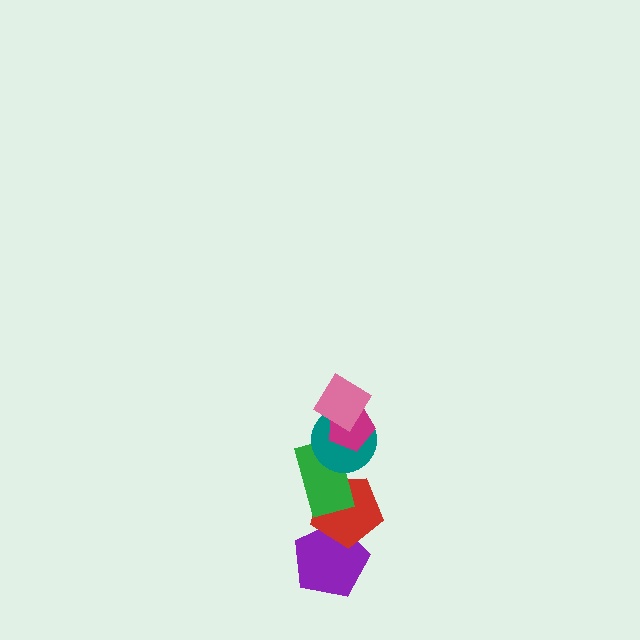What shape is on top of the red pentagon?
The green rectangle is on top of the red pentagon.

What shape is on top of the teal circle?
The magenta pentagon is on top of the teal circle.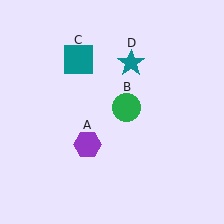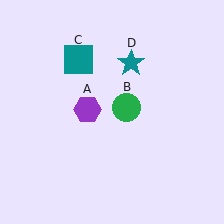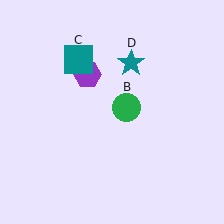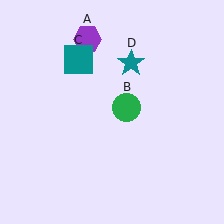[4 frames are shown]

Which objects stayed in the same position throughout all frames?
Green circle (object B) and teal square (object C) and teal star (object D) remained stationary.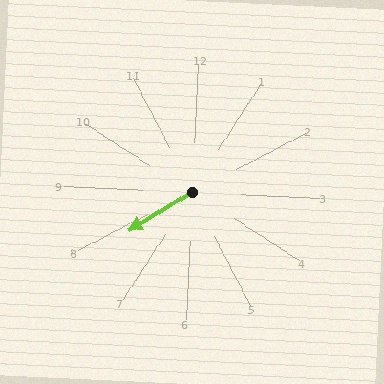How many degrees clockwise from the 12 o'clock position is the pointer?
Approximately 236 degrees.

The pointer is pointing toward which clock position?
Roughly 8 o'clock.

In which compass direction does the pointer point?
Southwest.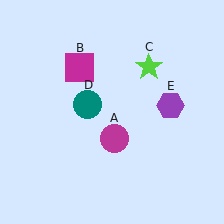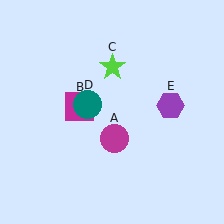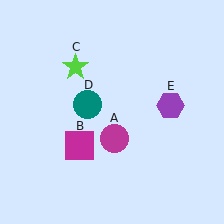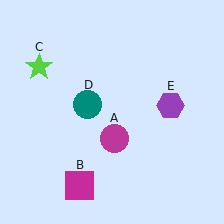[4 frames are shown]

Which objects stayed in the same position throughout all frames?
Magenta circle (object A) and teal circle (object D) and purple hexagon (object E) remained stationary.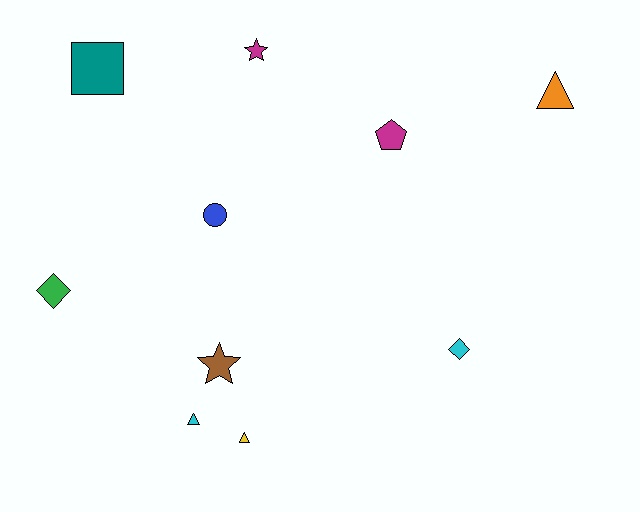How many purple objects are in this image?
There are no purple objects.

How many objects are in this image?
There are 10 objects.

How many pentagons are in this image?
There is 1 pentagon.